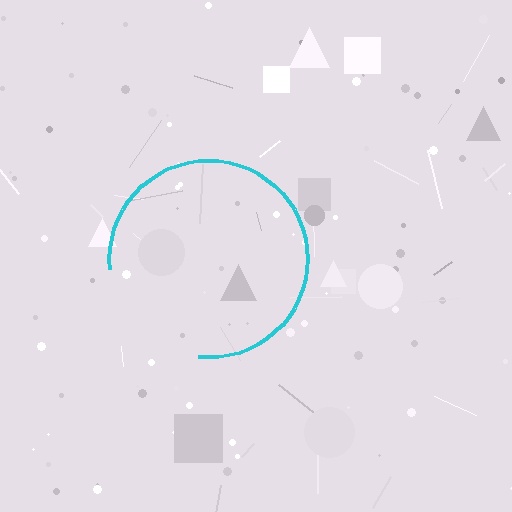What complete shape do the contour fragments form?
The contour fragments form a circle.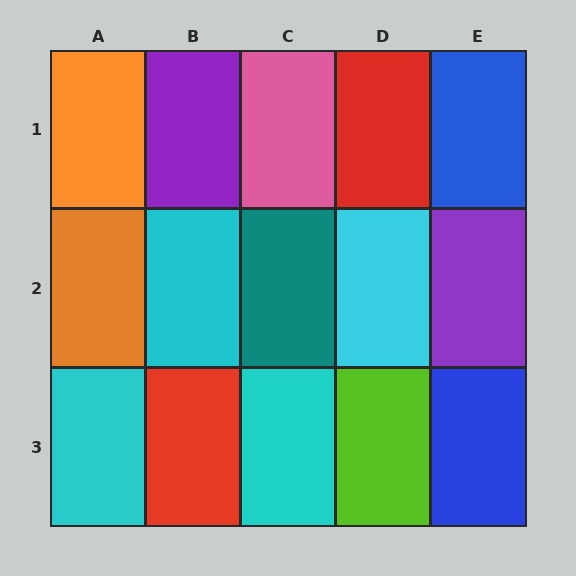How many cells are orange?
2 cells are orange.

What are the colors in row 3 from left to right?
Cyan, red, cyan, lime, blue.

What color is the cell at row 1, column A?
Orange.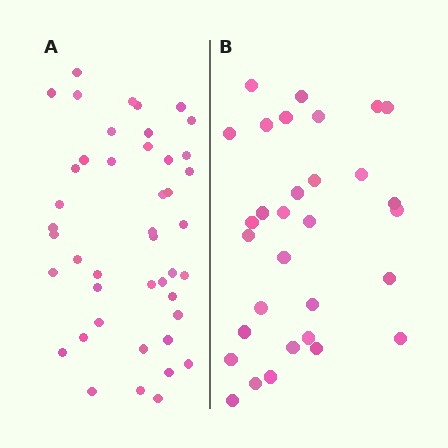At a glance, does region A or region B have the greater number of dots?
Region A (the left region) has more dots.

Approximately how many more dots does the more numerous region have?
Region A has approximately 15 more dots than region B.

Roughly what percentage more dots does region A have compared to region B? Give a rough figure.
About 40% more.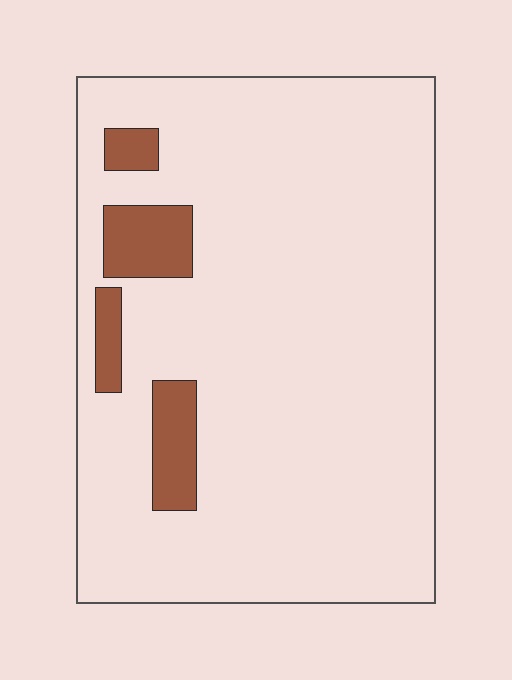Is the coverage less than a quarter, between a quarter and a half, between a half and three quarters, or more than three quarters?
Less than a quarter.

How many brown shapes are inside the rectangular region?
4.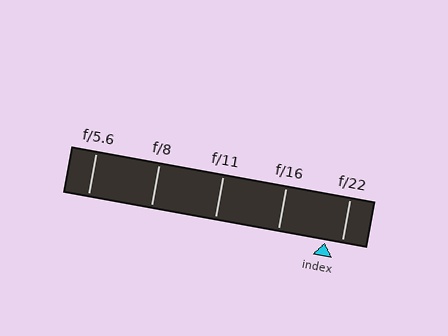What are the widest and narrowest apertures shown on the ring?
The widest aperture shown is f/5.6 and the narrowest is f/22.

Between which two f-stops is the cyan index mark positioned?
The index mark is between f/16 and f/22.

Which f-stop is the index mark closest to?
The index mark is closest to f/22.